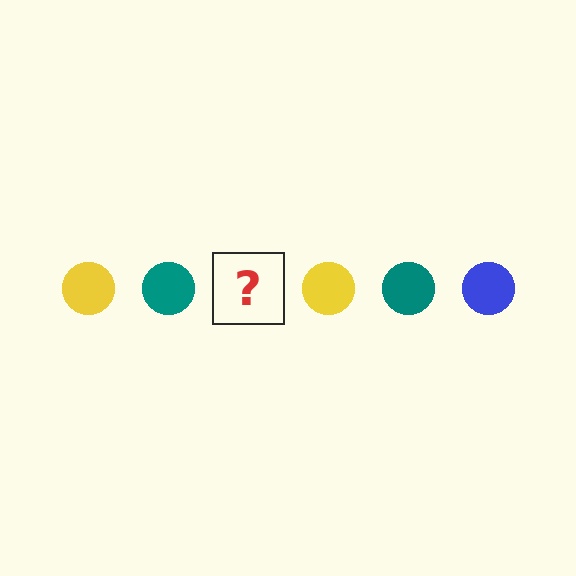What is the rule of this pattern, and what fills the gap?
The rule is that the pattern cycles through yellow, teal, blue circles. The gap should be filled with a blue circle.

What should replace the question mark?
The question mark should be replaced with a blue circle.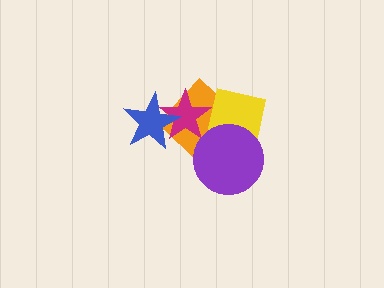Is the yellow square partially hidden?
Yes, it is partially covered by another shape.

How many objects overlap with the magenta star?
3 objects overlap with the magenta star.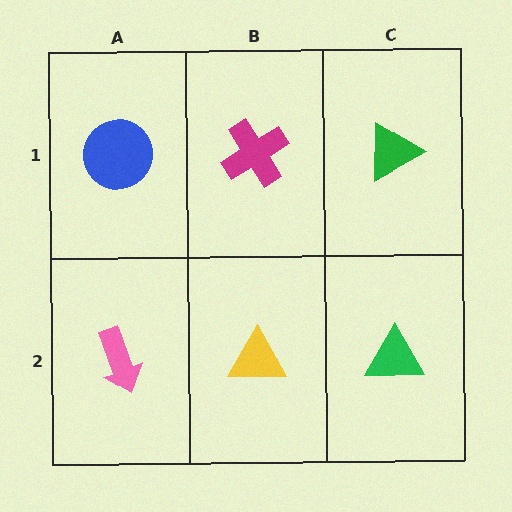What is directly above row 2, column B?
A magenta cross.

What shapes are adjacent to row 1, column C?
A green triangle (row 2, column C), a magenta cross (row 1, column B).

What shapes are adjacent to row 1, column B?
A yellow triangle (row 2, column B), a blue circle (row 1, column A), a green triangle (row 1, column C).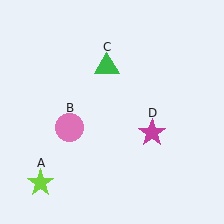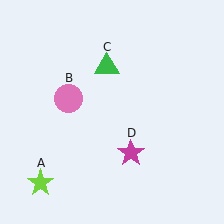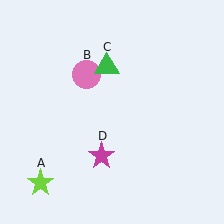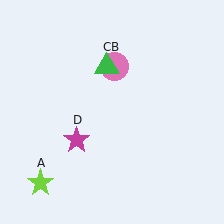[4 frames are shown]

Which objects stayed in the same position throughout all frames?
Lime star (object A) and green triangle (object C) remained stationary.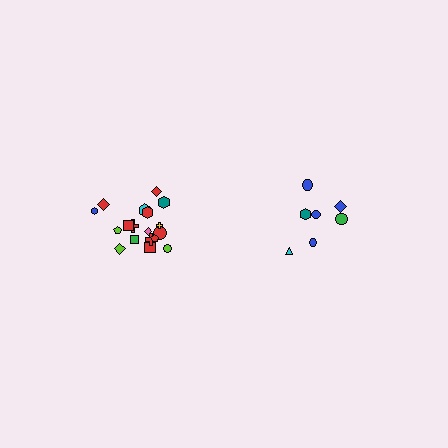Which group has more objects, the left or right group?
The left group.